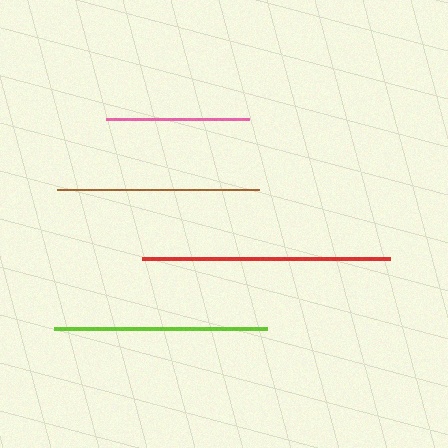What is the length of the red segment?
The red segment is approximately 248 pixels long.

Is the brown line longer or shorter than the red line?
The red line is longer than the brown line.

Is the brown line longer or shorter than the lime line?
The lime line is longer than the brown line.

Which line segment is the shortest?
The pink line is the shortest at approximately 143 pixels.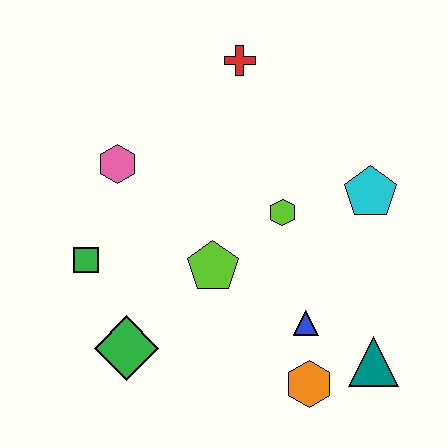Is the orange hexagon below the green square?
Yes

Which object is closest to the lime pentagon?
The lime hexagon is closest to the lime pentagon.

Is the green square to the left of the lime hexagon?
Yes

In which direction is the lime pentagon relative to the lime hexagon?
The lime pentagon is to the left of the lime hexagon.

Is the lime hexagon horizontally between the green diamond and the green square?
No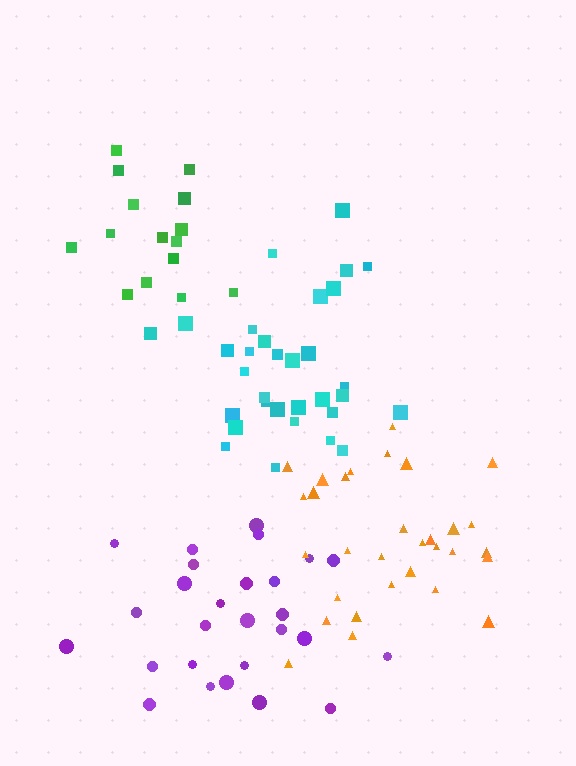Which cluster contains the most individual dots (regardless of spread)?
Cyan (32).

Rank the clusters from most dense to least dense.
green, cyan, orange, purple.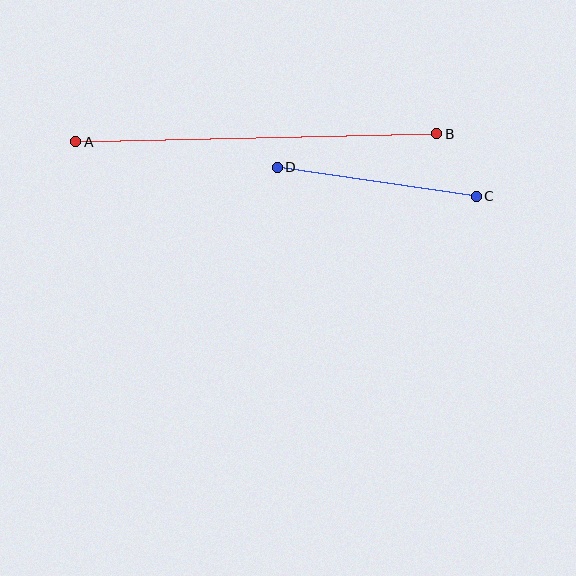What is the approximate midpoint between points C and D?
The midpoint is at approximately (377, 182) pixels.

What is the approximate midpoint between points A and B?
The midpoint is at approximately (256, 138) pixels.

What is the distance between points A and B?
The distance is approximately 361 pixels.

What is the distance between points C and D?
The distance is approximately 201 pixels.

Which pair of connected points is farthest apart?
Points A and B are farthest apart.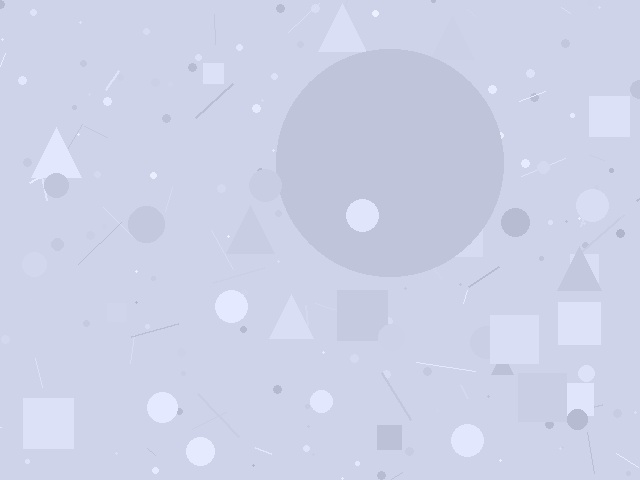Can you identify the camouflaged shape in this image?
The camouflaged shape is a circle.